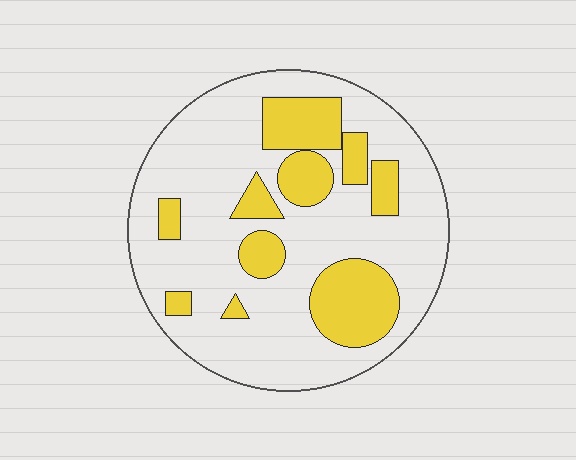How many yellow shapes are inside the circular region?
10.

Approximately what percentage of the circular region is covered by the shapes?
Approximately 25%.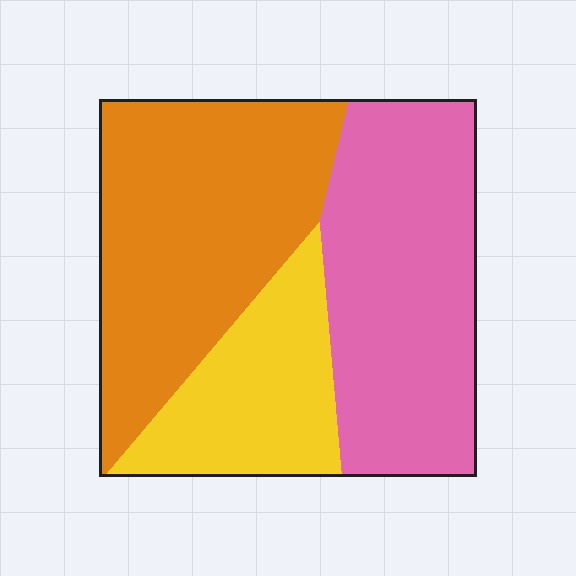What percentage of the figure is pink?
Pink takes up between a quarter and a half of the figure.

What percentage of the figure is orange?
Orange takes up about two fifths (2/5) of the figure.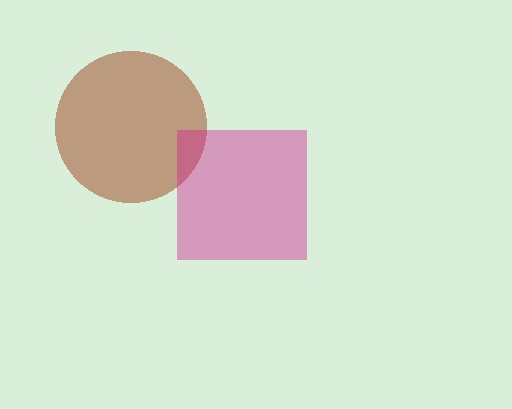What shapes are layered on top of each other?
The layered shapes are: a brown circle, a magenta square.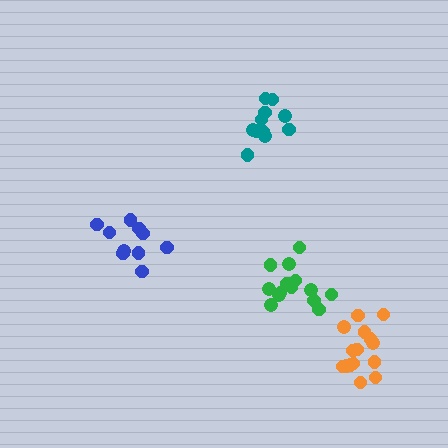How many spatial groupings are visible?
There are 4 spatial groupings.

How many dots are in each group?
Group 1: 15 dots, Group 2: 11 dots, Group 3: 11 dots, Group 4: 14 dots (51 total).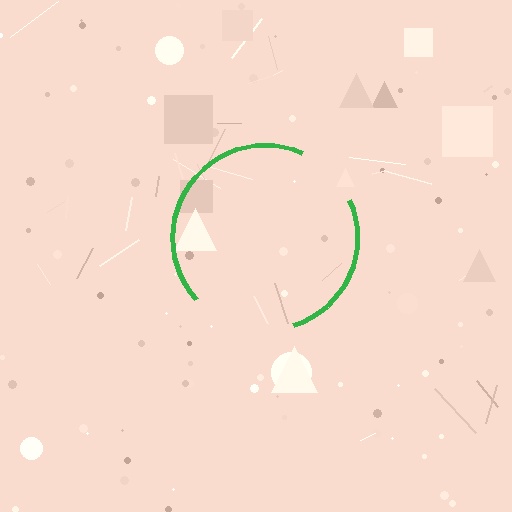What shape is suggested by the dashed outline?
The dashed outline suggests a circle.